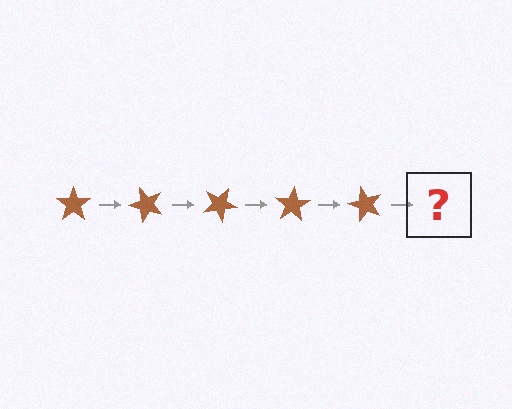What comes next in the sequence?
The next element should be a brown star rotated 250 degrees.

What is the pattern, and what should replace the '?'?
The pattern is that the star rotates 50 degrees each step. The '?' should be a brown star rotated 250 degrees.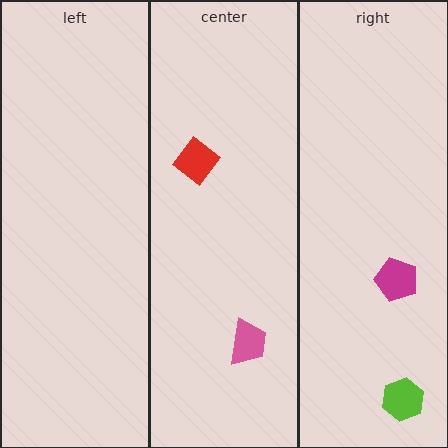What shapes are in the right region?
The magenta pentagon, the lime hexagon.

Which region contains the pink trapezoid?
The center region.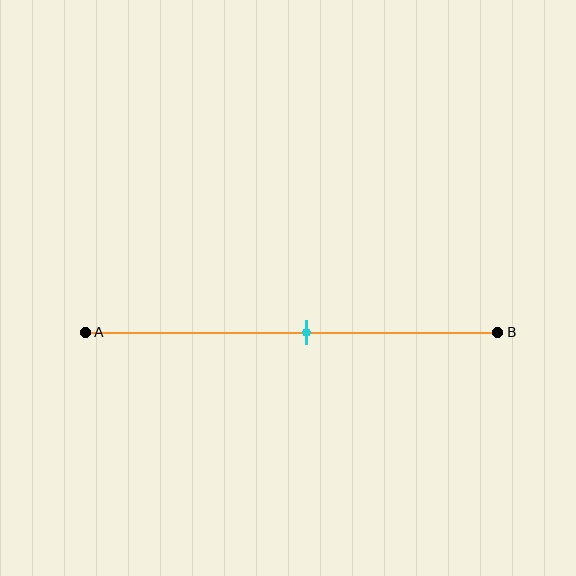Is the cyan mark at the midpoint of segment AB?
No, the mark is at about 55% from A, not at the 50% midpoint.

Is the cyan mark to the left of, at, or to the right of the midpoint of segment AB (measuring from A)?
The cyan mark is to the right of the midpoint of segment AB.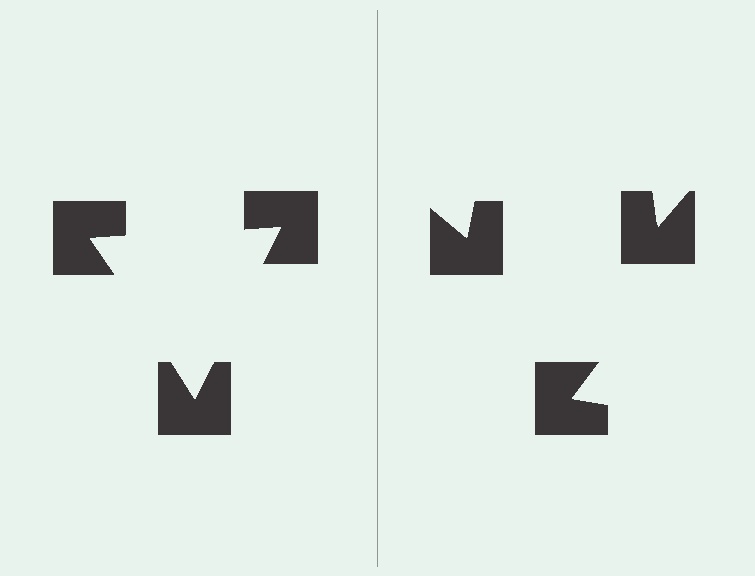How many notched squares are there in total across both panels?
6 — 3 on each side.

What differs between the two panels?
The notched squares are positioned identically on both sides; only the wedge orientations differ. On the left they align to a triangle; on the right they are misaligned.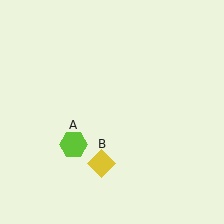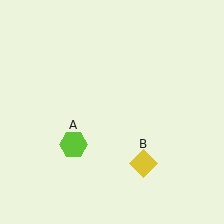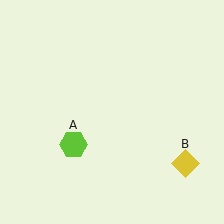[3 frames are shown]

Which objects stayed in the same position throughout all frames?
Lime hexagon (object A) remained stationary.